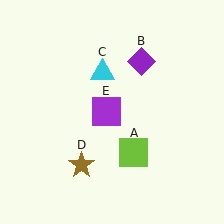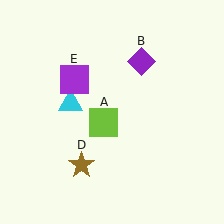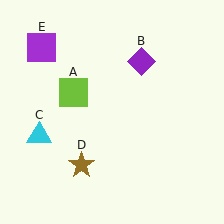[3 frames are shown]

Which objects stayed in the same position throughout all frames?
Purple diamond (object B) and brown star (object D) remained stationary.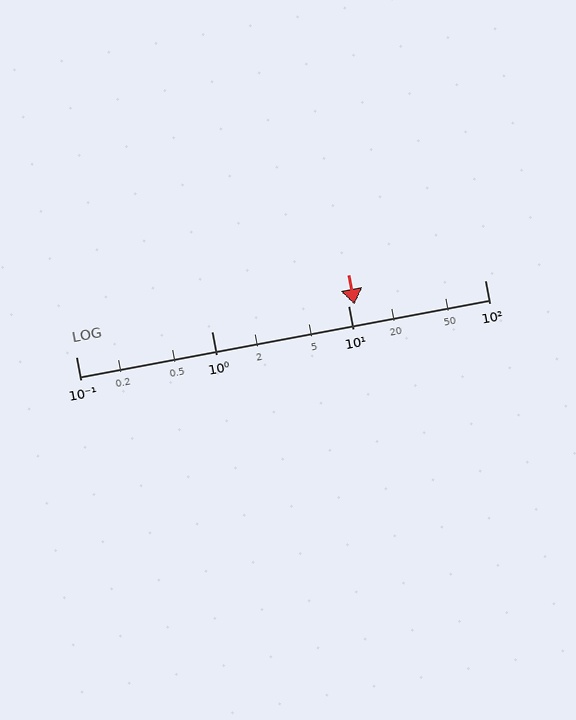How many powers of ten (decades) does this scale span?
The scale spans 3 decades, from 0.1 to 100.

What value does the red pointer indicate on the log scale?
The pointer indicates approximately 11.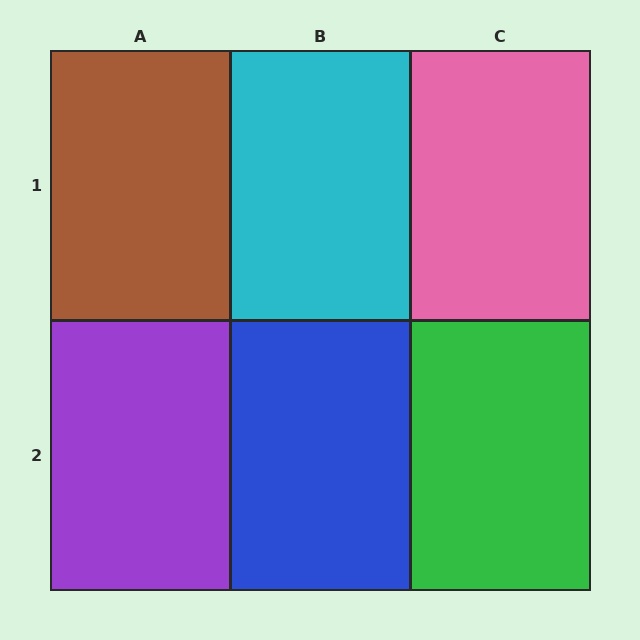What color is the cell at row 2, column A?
Purple.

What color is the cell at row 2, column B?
Blue.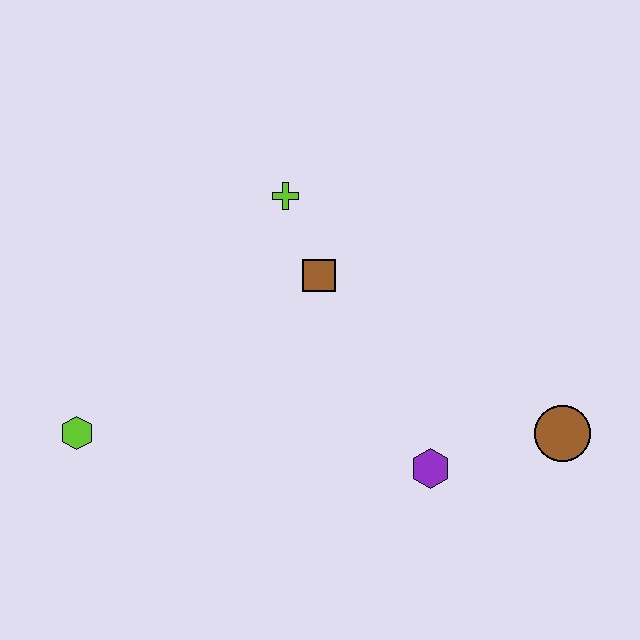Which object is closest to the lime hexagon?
The brown square is closest to the lime hexagon.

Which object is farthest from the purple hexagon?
The lime hexagon is farthest from the purple hexagon.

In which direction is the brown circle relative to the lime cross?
The brown circle is to the right of the lime cross.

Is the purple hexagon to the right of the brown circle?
No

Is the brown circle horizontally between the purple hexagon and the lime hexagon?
No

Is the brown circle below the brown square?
Yes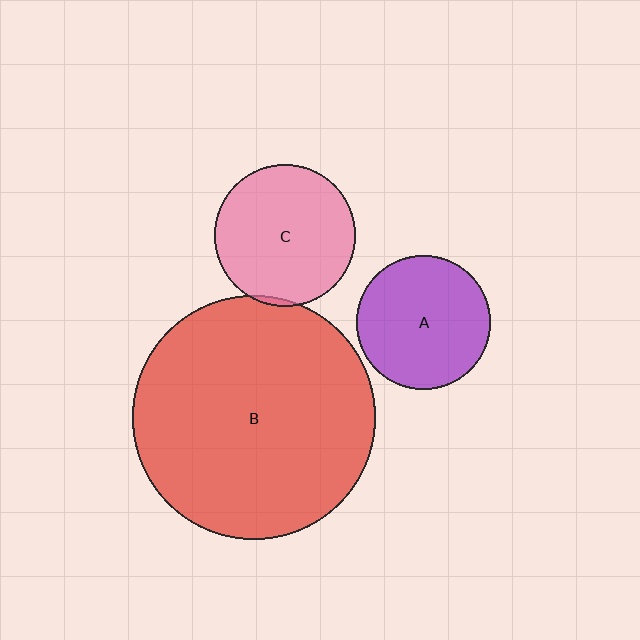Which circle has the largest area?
Circle B (red).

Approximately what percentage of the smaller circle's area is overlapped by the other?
Approximately 5%.